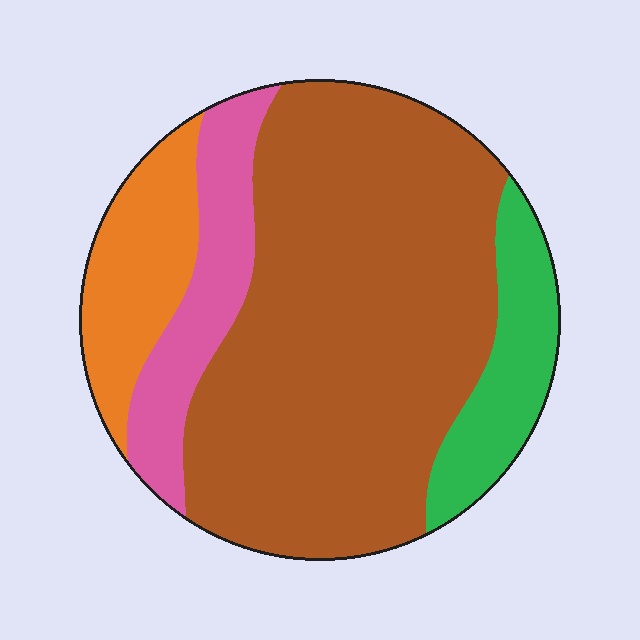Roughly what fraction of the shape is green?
Green covers roughly 10% of the shape.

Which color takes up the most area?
Brown, at roughly 60%.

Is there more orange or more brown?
Brown.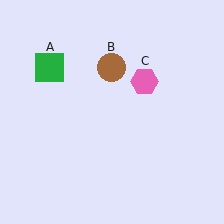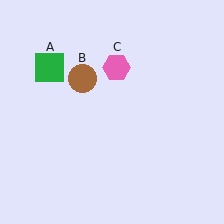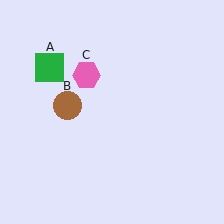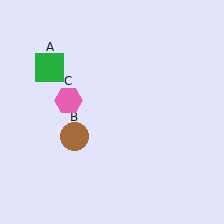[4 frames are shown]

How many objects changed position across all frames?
2 objects changed position: brown circle (object B), pink hexagon (object C).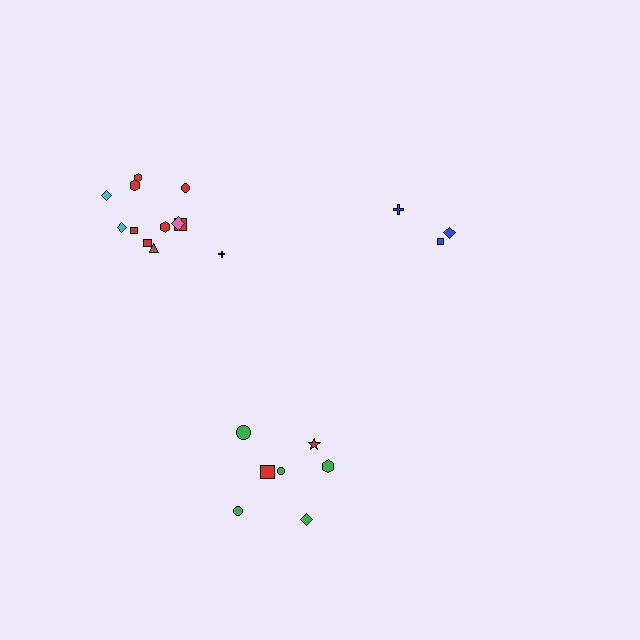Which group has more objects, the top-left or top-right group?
The top-left group.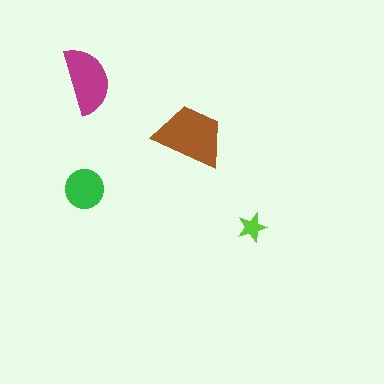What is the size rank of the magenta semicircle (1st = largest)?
2nd.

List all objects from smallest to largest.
The lime star, the green circle, the magenta semicircle, the brown trapezoid.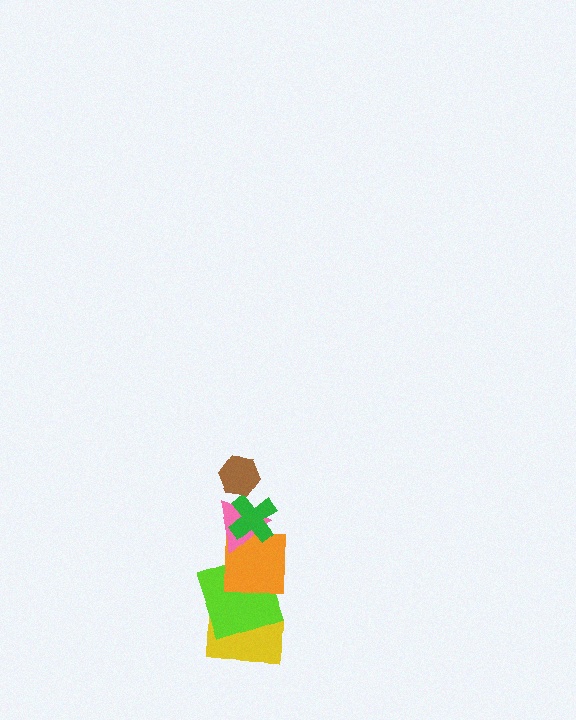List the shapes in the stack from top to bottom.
From top to bottom: the brown hexagon, the green cross, the pink triangle, the orange square, the lime square, the yellow rectangle.